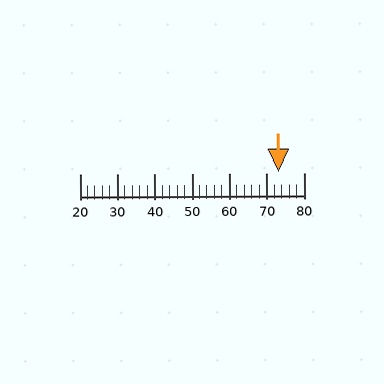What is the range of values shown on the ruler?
The ruler shows values from 20 to 80.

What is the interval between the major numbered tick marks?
The major tick marks are spaced 10 units apart.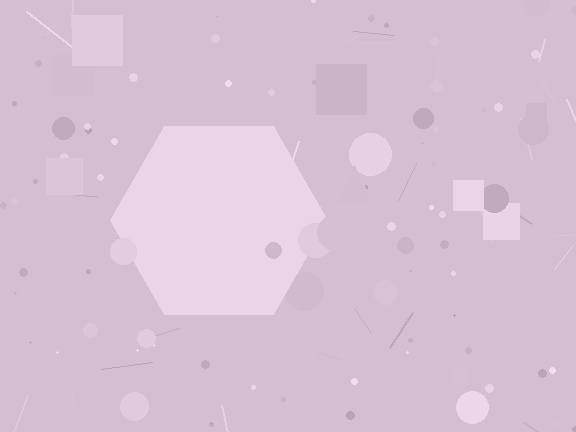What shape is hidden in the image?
A hexagon is hidden in the image.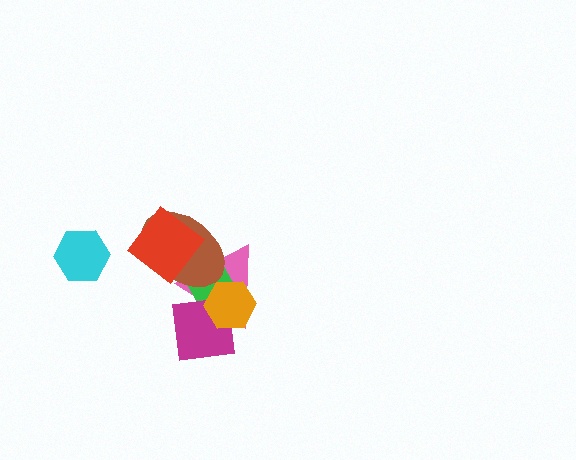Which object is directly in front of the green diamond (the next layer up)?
The brown ellipse is directly in front of the green diamond.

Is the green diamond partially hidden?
Yes, it is partially covered by another shape.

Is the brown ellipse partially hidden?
Yes, it is partially covered by another shape.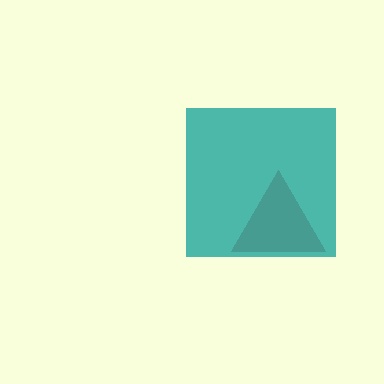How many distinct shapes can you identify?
There are 2 distinct shapes: a red triangle, a teal square.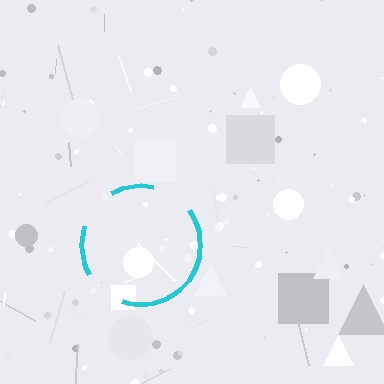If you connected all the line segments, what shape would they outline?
They would outline a circle.